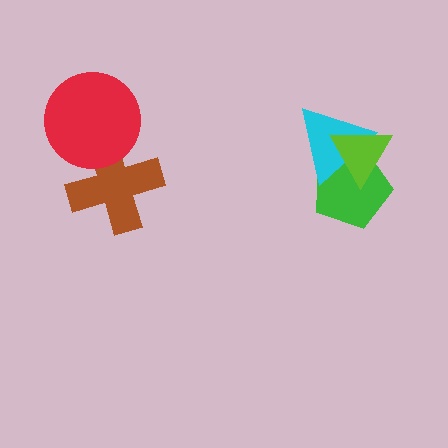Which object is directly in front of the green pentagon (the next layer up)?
The cyan triangle is directly in front of the green pentagon.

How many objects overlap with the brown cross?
1 object overlaps with the brown cross.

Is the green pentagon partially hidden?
Yes, it is partially covered by another shape.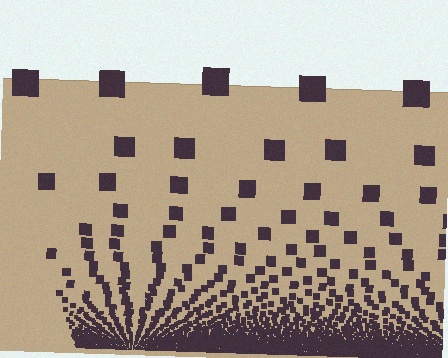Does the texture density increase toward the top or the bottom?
Density increases toward the bottom.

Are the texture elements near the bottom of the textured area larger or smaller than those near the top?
Smaller. The gradient is inverted — elements near the bottom are smaller and denser.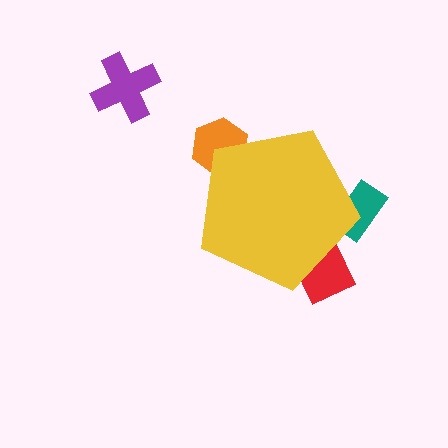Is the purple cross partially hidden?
No, the purple cross is fully visible.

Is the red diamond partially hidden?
Yes, the red diamond is partially hidden behind the yellow pentagon.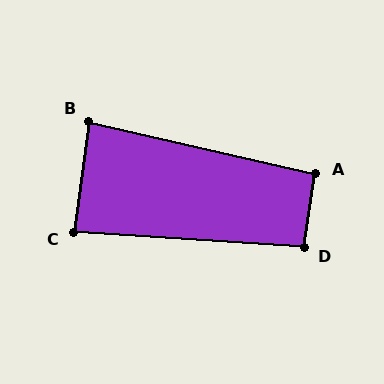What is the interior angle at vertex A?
Approximately 94 degrees (approximately right).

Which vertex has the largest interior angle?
D, at approximately 95 degrees.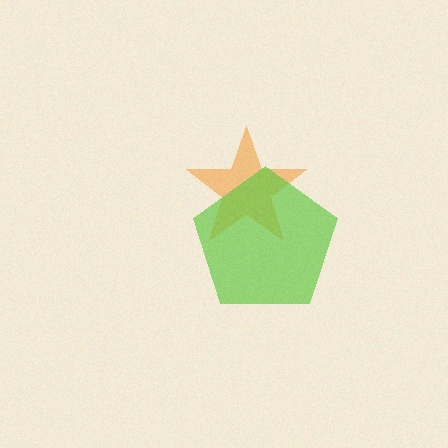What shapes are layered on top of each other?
The layered shapes are: an orange star, a lime pentagon.